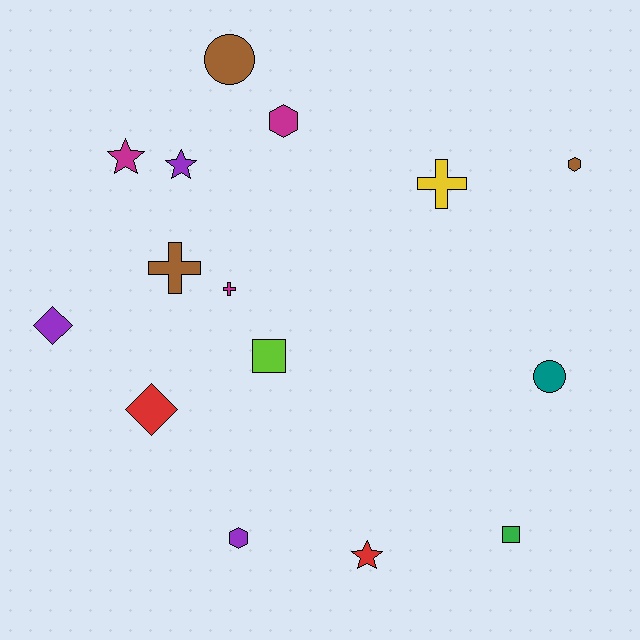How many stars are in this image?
There are 3 stars.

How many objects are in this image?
There are 15 objects.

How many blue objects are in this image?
There are no blue objects.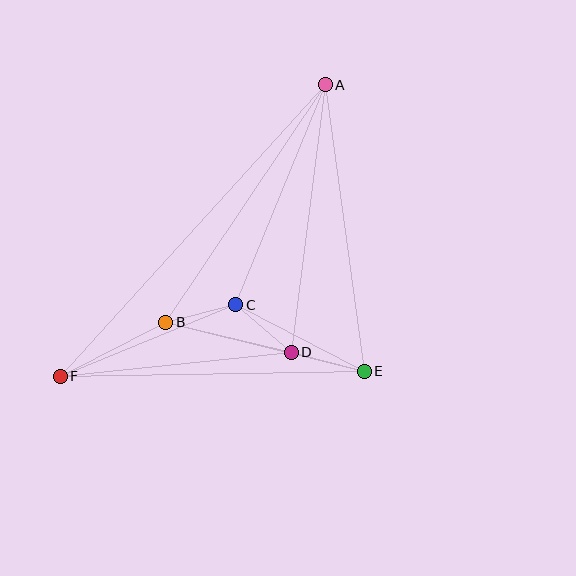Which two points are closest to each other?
Points B and C are closest to each other.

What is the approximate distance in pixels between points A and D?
The distance between A and D is approximately 270 pixels.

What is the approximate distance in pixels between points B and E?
The distance between B and E is approximately 205 pixels.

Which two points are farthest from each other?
Points A and F are farthest from each other.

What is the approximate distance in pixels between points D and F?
The distance between D and F is approximately 232 pixels.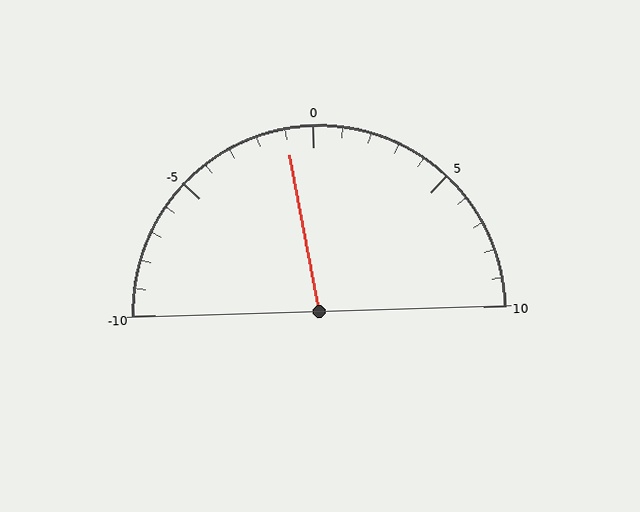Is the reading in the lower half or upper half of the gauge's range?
The reading is in the lower half of the range (-10 to 10).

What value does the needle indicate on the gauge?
The needle indicates approximately -1.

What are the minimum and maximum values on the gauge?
The gauge ranges from -10 to 10.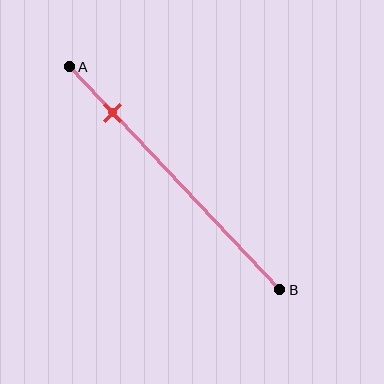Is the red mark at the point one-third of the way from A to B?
No, the mark is at about 20% from A, not at the 33% one-third point.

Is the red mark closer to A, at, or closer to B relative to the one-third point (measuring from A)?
The red mark is closer to point A than the one-third point of segment AB.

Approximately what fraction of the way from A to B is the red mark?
The red mark is approximately 20% of the way from A to B.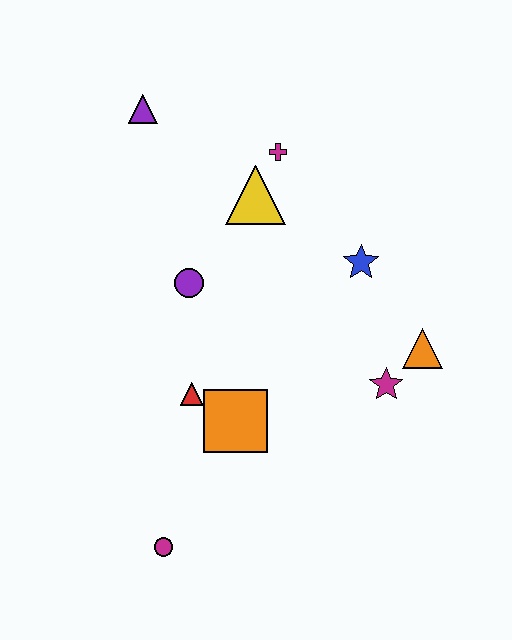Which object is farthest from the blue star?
The magenta circle is farthest from the blue star.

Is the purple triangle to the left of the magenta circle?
Yes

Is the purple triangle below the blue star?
No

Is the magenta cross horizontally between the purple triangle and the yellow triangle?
No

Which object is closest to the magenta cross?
The yellow triangle is closest to the magenta cross.